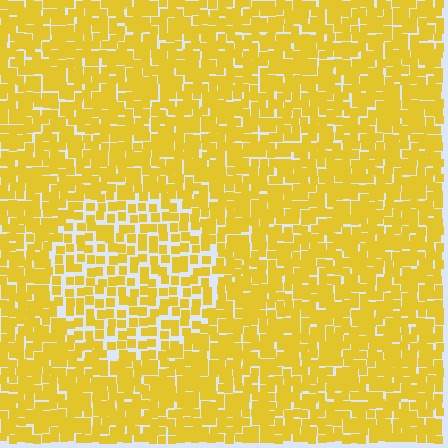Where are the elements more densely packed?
The elements are more densely packed outside the circle boundary.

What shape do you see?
I see a circle.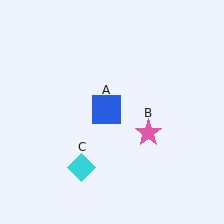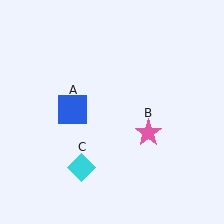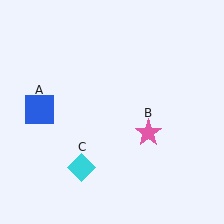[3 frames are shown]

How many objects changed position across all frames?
1 object changed position: blue square (object A).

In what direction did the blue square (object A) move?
The blue square (object A) moved left.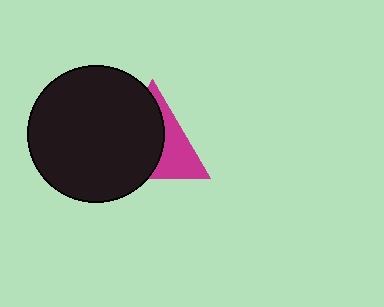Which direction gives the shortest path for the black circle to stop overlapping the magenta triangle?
Moving left gives the shortest separation.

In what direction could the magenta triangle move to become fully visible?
The magenta triangle could move right. That would shift it out from behind the black circle entirely.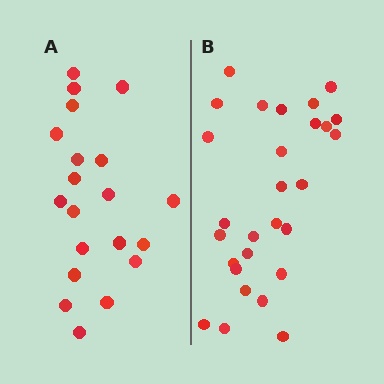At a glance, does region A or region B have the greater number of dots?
Region B (the right region) has more dots.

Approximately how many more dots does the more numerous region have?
Region B has roughly 8 or so more dots than region A.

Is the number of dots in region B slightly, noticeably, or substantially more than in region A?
Region B has noticeably more, but not dramatically so. The ratio is roughly 1.4 to 1.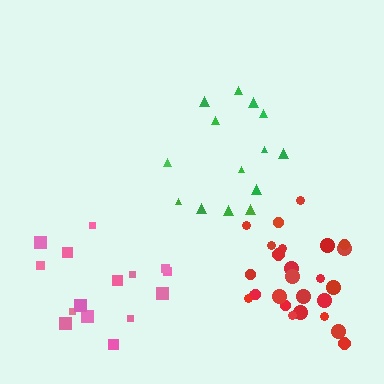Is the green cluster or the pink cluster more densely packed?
Green.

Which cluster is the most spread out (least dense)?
Pink.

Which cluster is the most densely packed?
Red.